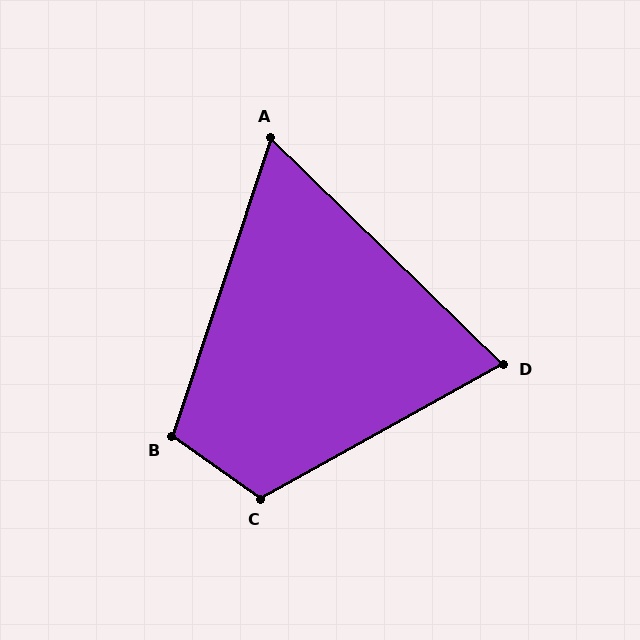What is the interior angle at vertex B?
Approximately 107 degrees (obtuse).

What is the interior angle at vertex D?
Approximately 73 degrees (acute).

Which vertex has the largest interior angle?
C, at approximately 116 degrees.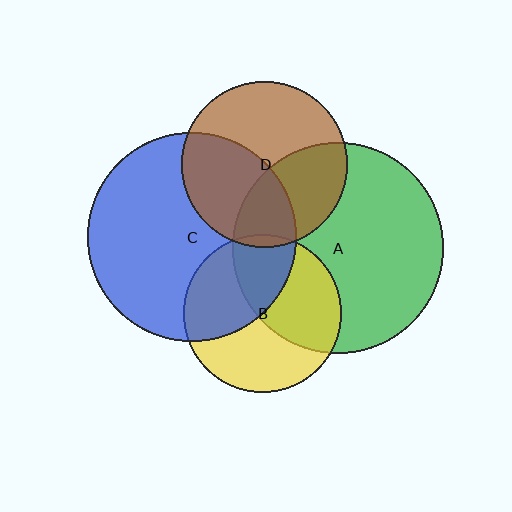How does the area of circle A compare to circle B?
Approximately 1.8 times.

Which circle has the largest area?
Circle A (green).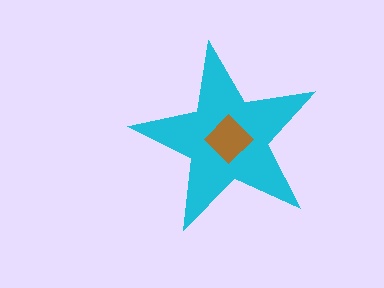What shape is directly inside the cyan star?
The brown diamond.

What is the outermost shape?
The cyan star.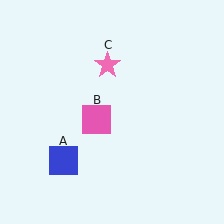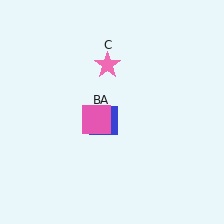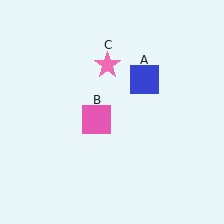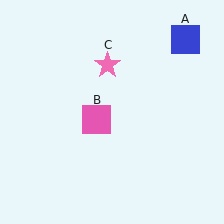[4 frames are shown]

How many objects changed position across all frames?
1 object changed position: blue square (object A).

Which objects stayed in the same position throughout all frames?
Pink square (object B) and pink star (object C) remained stationary.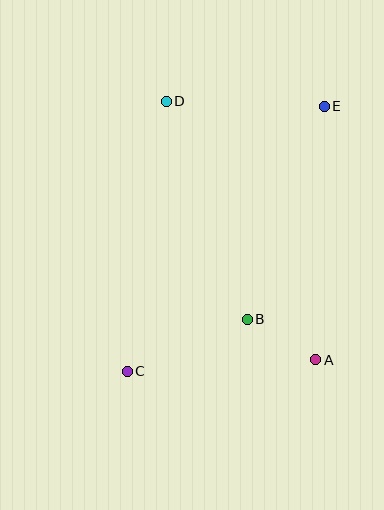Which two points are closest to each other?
Points A and B are closest to each other.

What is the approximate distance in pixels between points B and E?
The distance between B and E is approximately 226 pixels.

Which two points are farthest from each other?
Points C and E are farthest from each other.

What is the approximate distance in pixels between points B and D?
The distance between B and D is approximately 233 pixels.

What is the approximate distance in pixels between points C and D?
The distance between C and D is approximately 273 pixels.